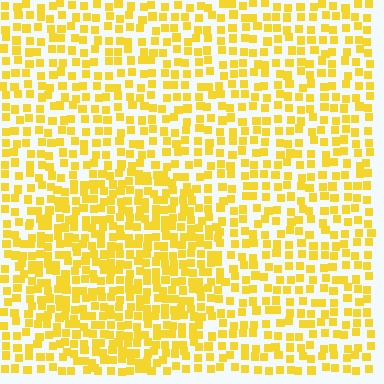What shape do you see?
I see a circle.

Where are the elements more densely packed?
The elements are more densely packed inside the circle boundary.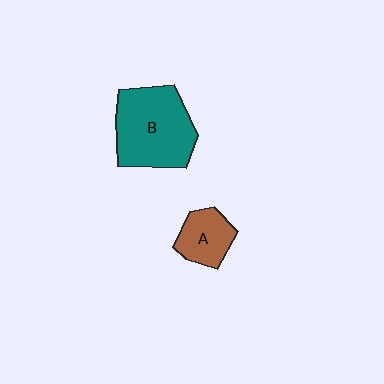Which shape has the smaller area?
Shape A (brown).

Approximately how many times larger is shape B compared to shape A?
Approximately 2.2 times.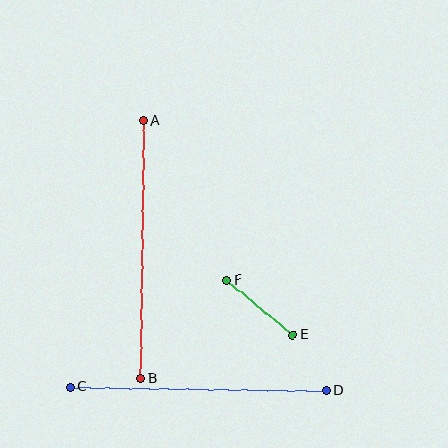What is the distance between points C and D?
The distance is approximately 257 pixels.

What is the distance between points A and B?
The distance is approximately 258 pixels.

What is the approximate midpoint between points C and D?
The midpoint is at approximately (198, 389) pixels.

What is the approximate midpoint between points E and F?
The midpoint is at approximately (260, 308) pixels.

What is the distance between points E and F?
The distance is approximately 86 pixels.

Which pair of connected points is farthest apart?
Points A and B are farthest apart.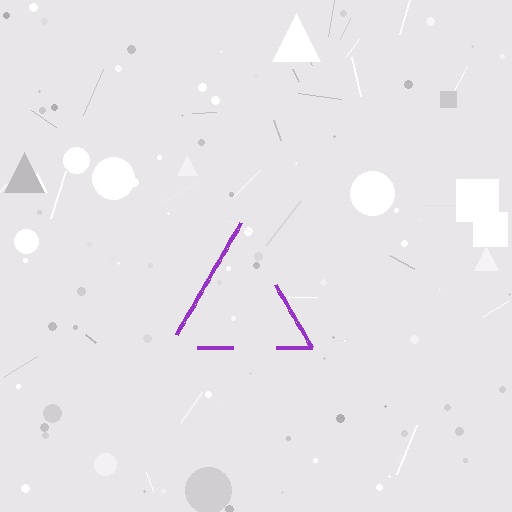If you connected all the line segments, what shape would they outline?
They would outline a triangle.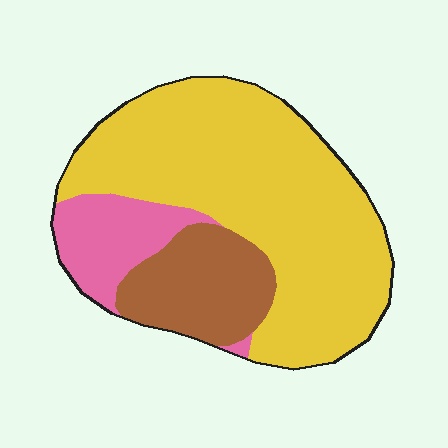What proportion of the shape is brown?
Brown takes up less than a quarter of the shape.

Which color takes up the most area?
Yellow, at roughly 65%.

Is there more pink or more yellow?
Yellow.